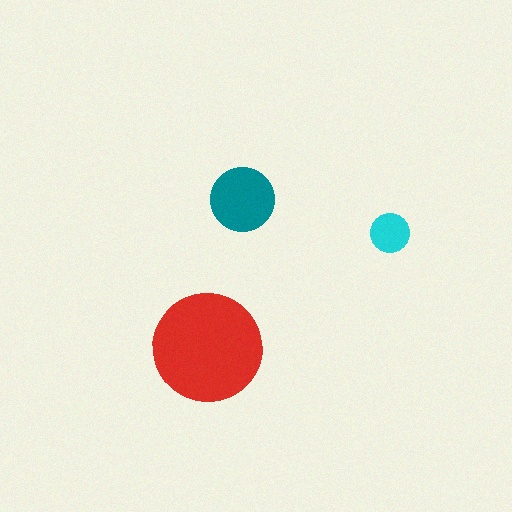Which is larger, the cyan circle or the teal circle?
The teal one.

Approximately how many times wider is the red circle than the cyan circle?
About 3 times wider.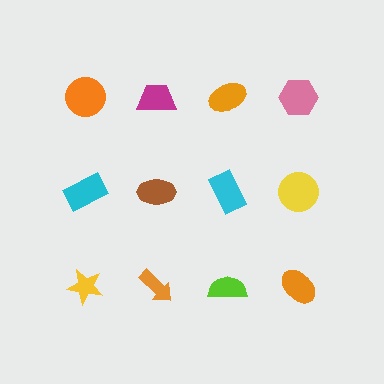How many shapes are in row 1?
4 shapes.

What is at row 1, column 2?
A magenta trapezoid.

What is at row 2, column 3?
A cyan rectangle.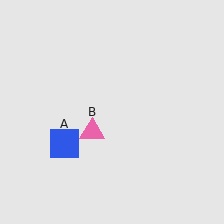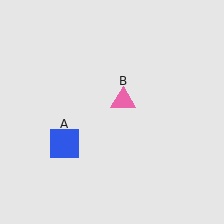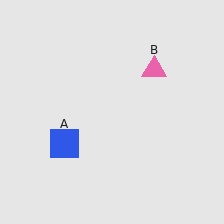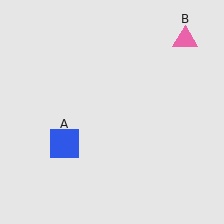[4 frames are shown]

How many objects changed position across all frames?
1 object changed position: pink triangle (object B).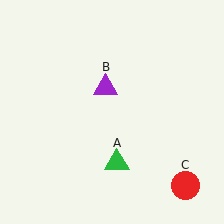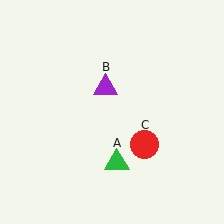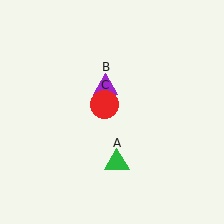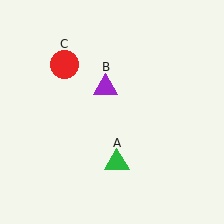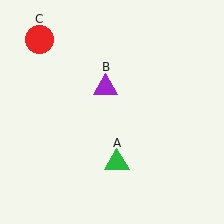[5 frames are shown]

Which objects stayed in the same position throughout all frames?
Green triangle (object A) and purple triangle (object B) remained stationary.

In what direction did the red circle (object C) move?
The red circle (object C) moved up and to the left.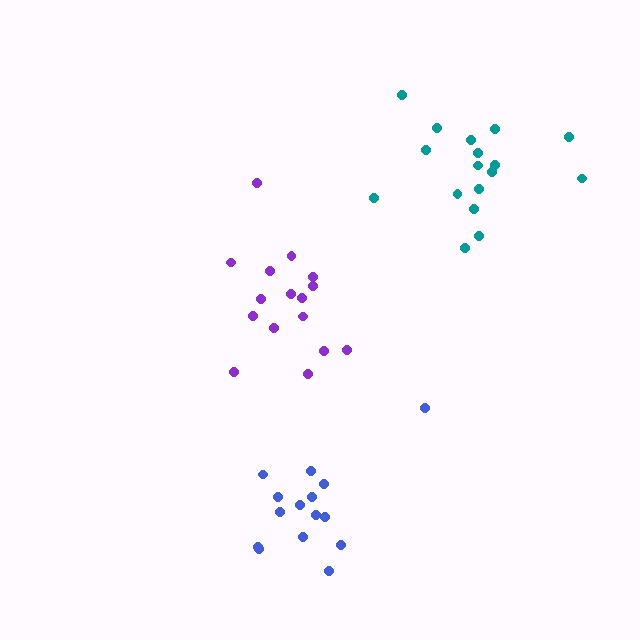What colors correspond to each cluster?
The clusters are colored: purple, teal, blue.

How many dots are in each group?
Group 1: 16 dots, Group 2: 17 dots, Group 3: 15 dots (48 total).